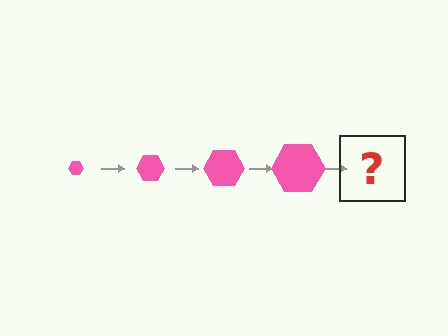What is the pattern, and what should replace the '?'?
The pattern is that the hexagon gets progressively larger each step. The '?' should be a pink hexagon, larger than the previous one.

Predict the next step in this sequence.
The next step is a pink hexagon, larger than the previous one.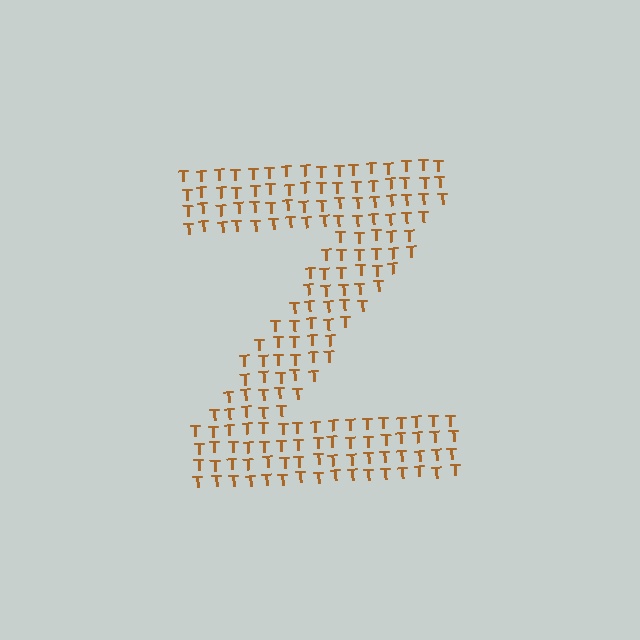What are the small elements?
The small elements are letter T's.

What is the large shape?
The large shape is the letter Z.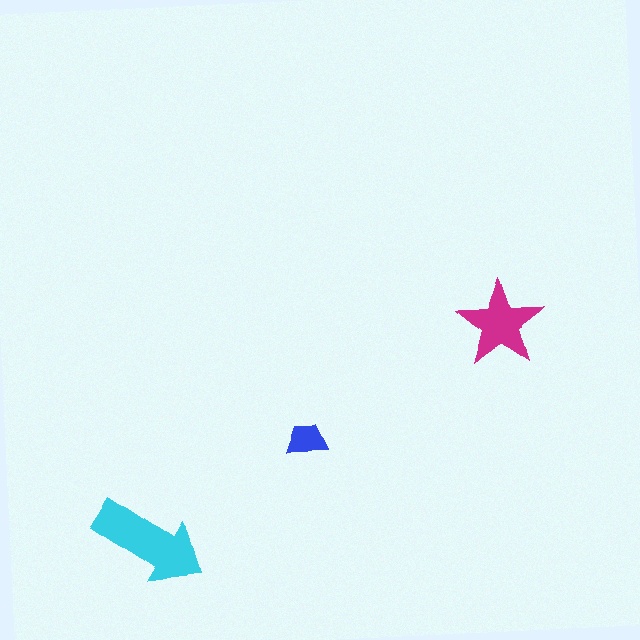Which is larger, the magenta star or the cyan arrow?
The cyan arrow.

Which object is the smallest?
The blue trapezoid.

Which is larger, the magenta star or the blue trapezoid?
The magenta star.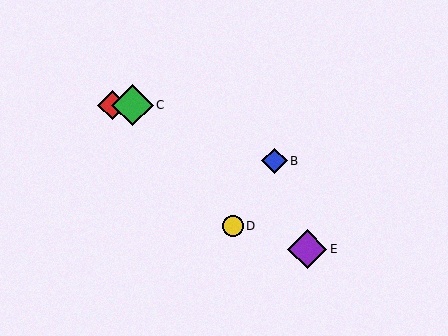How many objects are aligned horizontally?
2 objects (A, C) are aligned horizontally.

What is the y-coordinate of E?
Object E is at y≈249.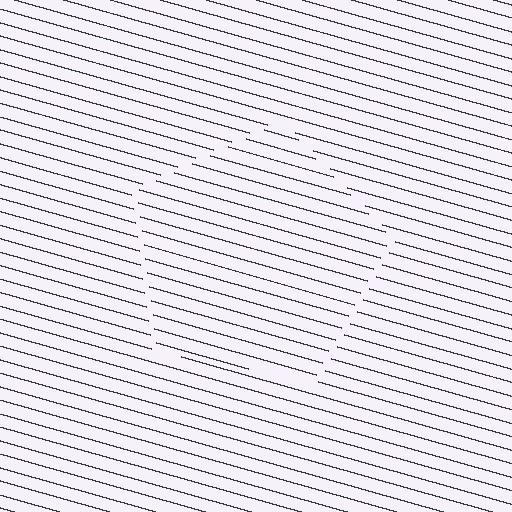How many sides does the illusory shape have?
5 sides — the line-ends trace a pentagon.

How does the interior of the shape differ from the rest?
The interior of the shape contains the same grating, shifted by half a period — the contour is defined by the phase discontinuity where line-ends from the inner and outer gratings abut.